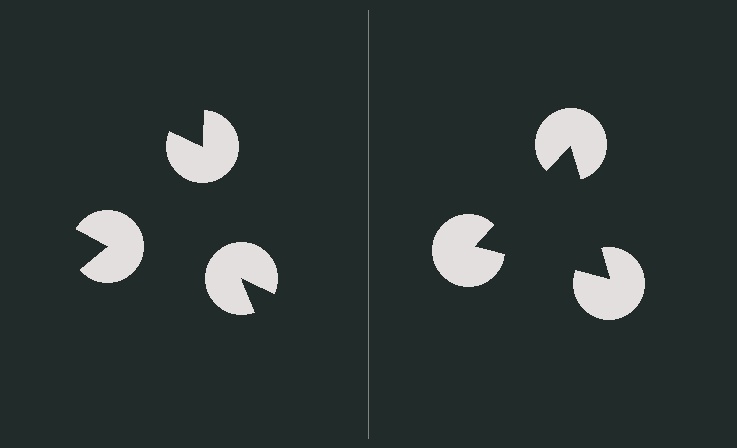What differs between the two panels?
The pac-man discs are positioned identically on both sides; only the wedge orientations differ. On the right they align to a triangle; on the left they are misaligned.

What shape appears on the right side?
An illusory triangle.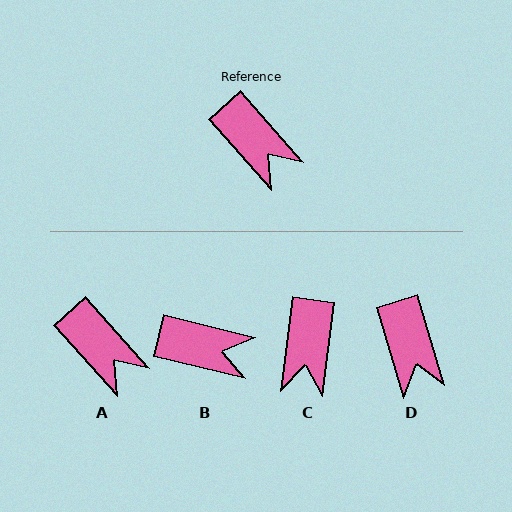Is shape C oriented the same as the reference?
No, it is off by about 49 degrees.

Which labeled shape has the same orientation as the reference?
A.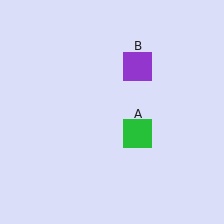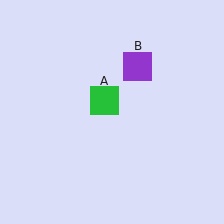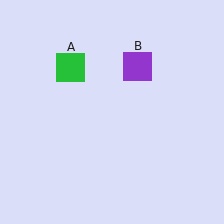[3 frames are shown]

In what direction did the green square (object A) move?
The green square (object A) moved up and to the left.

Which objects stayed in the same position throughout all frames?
Purple square (object B) remained stationary.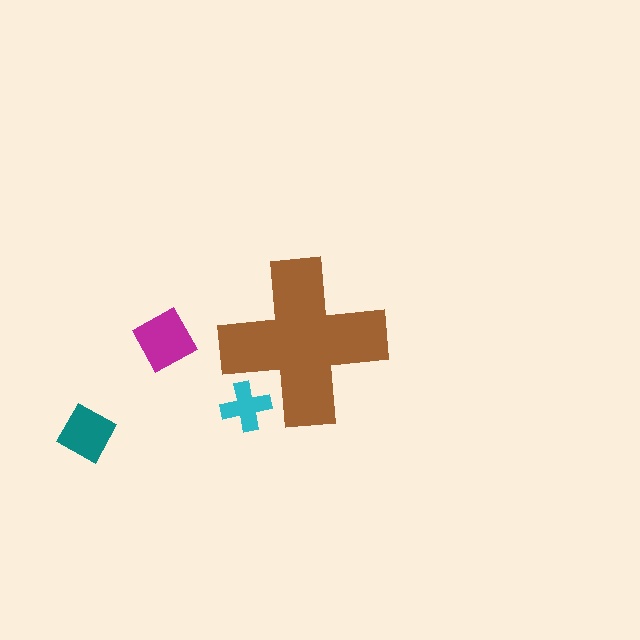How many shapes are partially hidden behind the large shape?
1 shape is partially hidden.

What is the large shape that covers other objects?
A brown cross.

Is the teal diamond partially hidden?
No, the teal diamond is fully visible.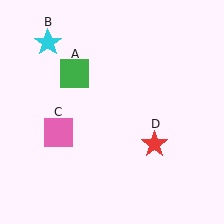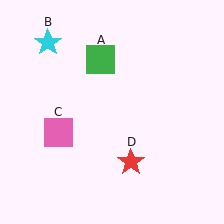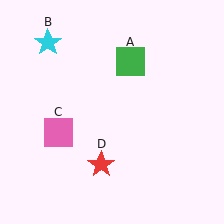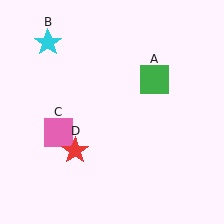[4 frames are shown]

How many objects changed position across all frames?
2 objects changed position: green square (object A), red star (object D).